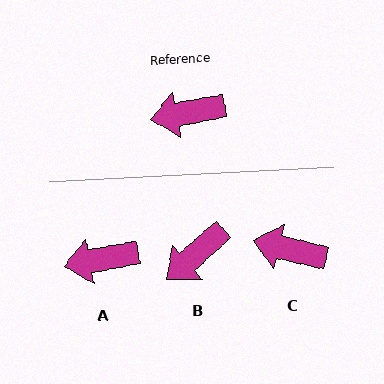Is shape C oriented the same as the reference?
No, it is off by about 24 degrees.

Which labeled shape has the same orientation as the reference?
A.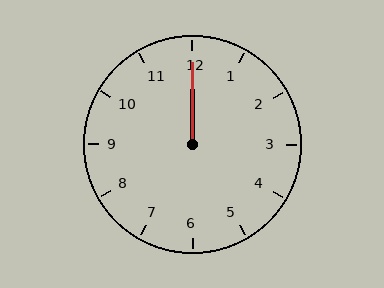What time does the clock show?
12:00.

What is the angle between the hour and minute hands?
Approximately 0 degrees.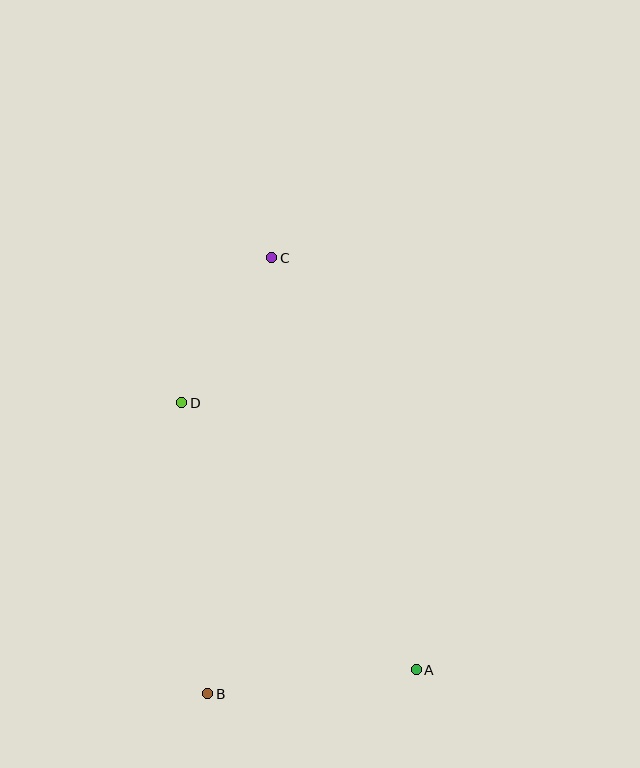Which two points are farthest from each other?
Points B and C are farthest from each other.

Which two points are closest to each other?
Points C and D are closest to each other.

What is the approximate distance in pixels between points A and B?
The distance between A and B is approximately 209 pixels.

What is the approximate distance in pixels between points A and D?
The distance between A and D is approximately 355 pixels.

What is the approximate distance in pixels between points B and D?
The distance between B and D is approximately 292 pixels.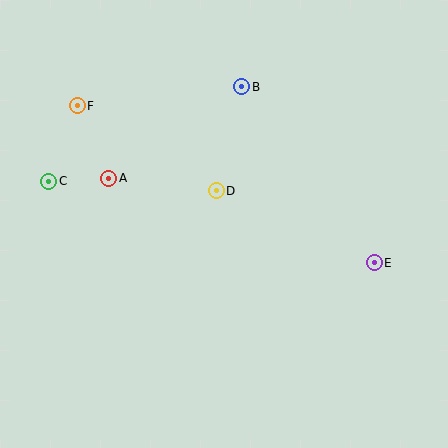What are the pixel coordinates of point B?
Point B is at (242, 87).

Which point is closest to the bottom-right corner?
Point E is closest to the bottom-right corner.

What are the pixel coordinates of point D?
Point D is at (216, 191).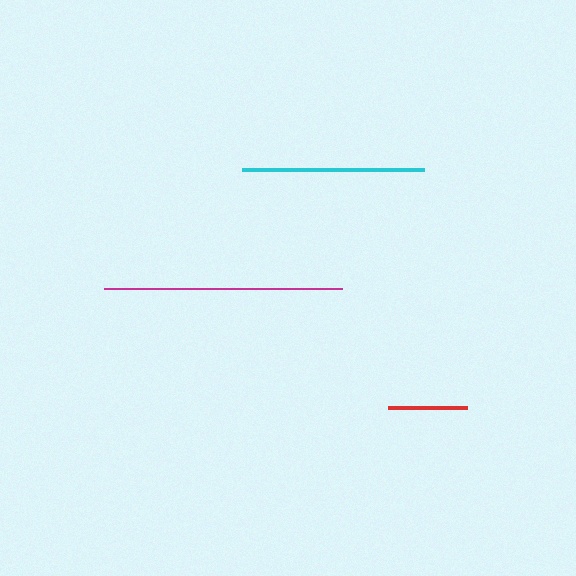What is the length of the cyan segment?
The cyan segment is approximately 182 pixels long.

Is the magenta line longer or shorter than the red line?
The magenta line is longer than the red line.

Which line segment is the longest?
The magenta line is the longest at approximately 237 pixels.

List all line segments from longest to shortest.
From longest to shortest: magenta, cyan, red.